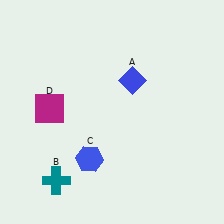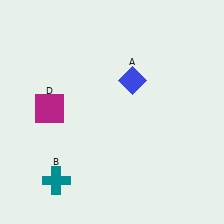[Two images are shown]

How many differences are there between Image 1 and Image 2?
There is 1 difference between the two images.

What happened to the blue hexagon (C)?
The blue hexagon (C) was removed in Image 2. It was in the bottom-left area of Image 1.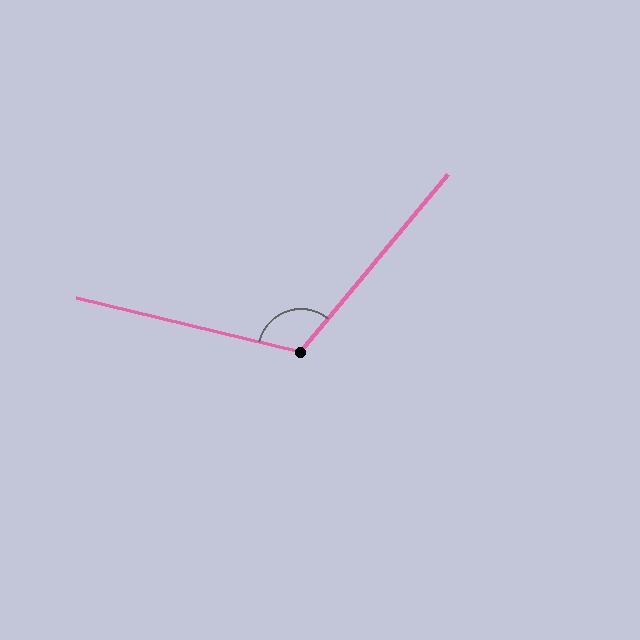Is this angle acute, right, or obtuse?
It is obtuse.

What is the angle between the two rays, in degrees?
Approximately 116 degrees.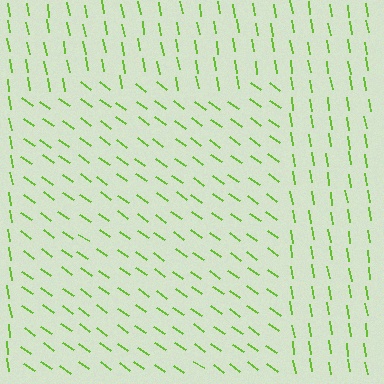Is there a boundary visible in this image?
Yes, there is a texture boundary formed by a change in line orientation.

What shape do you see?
I see a rectangle.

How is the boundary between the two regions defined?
The boundary is defined purely by a change in line orientation (approximately 45 degrees difference). All lines are the same color and thickness.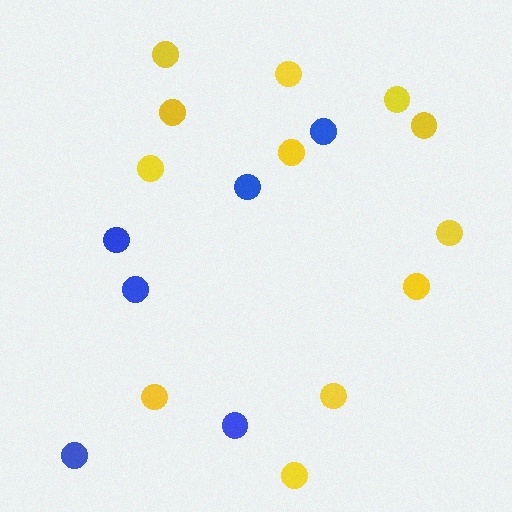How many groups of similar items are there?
There are 2 groups: one group of blue circles (6) and one group of yellow circles (12).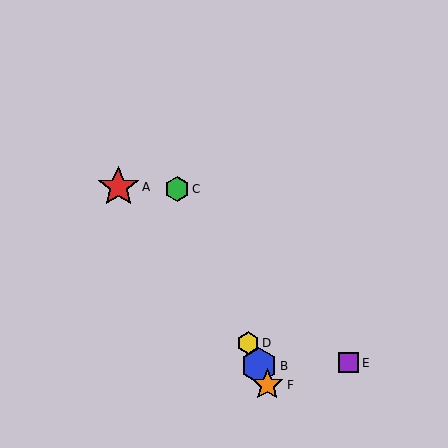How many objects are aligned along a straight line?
4 objects (B, C, D, F) are aligned along a straight line.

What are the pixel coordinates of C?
Object C is at (177, 189).